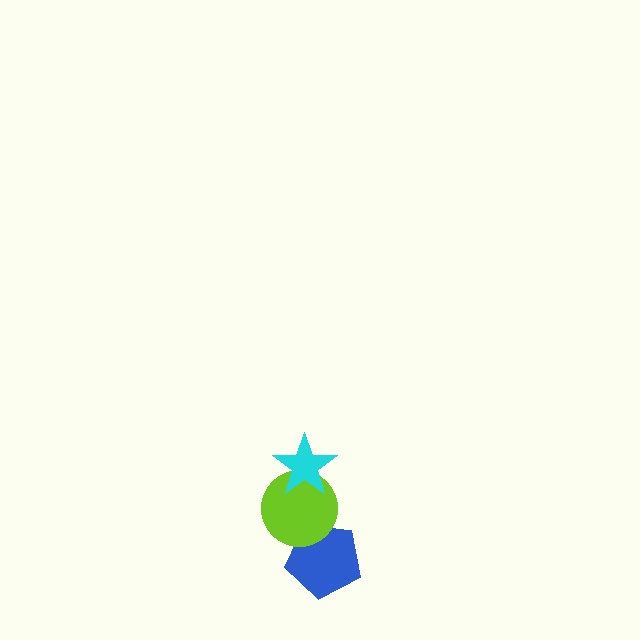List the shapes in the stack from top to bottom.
From top to bottom: the cyan star, the lime circle, the blue pentagon.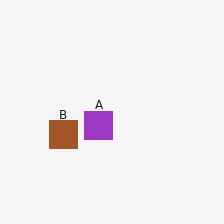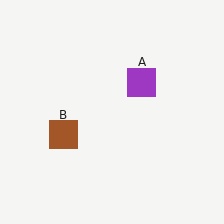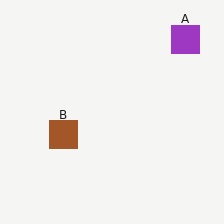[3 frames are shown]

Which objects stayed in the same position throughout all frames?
Brown square (object B) remained stationary.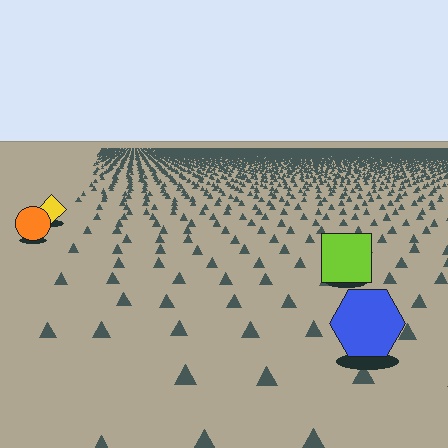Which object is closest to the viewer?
The blue hexagon is closest. The texture marks near it are larger and more spread out.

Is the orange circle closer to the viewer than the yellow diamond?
Yes. The orange circle is closer — you can tell from the texture gradient: the ground texture is coarser near it.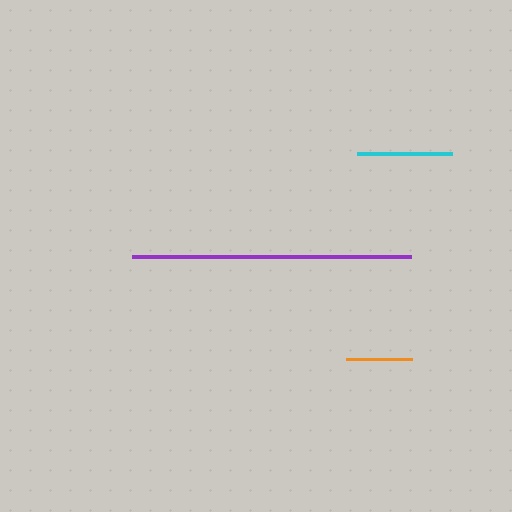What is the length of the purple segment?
The purple segment is approximately 279 pixels long.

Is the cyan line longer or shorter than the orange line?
The cyan line is longer than the orange line.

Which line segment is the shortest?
The orange line is the shortest at approximately 67 pixels.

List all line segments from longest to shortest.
From longest to shortest: purple, cyan, orange.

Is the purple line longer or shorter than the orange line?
The purple line is longer than the orange line.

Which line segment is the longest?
The purple line is the longest at approximately 279 pixels.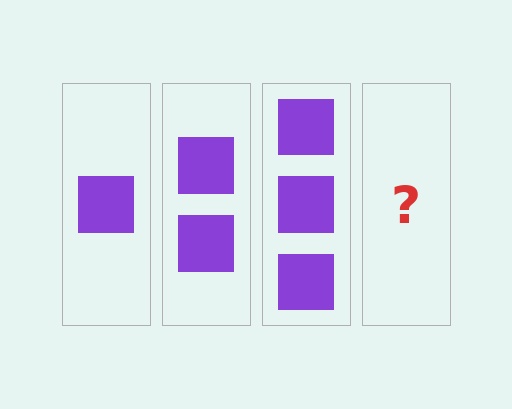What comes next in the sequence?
The next element should be 4 squares.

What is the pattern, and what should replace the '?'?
The pattern is that each step adds one more square. The '?' should be 4 squares.